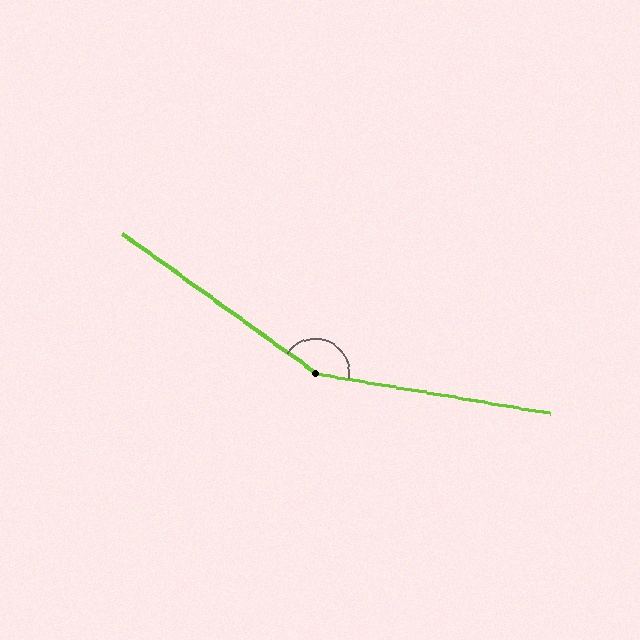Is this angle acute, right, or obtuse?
It is obtuse.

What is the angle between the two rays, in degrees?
Approximately 154 degrees.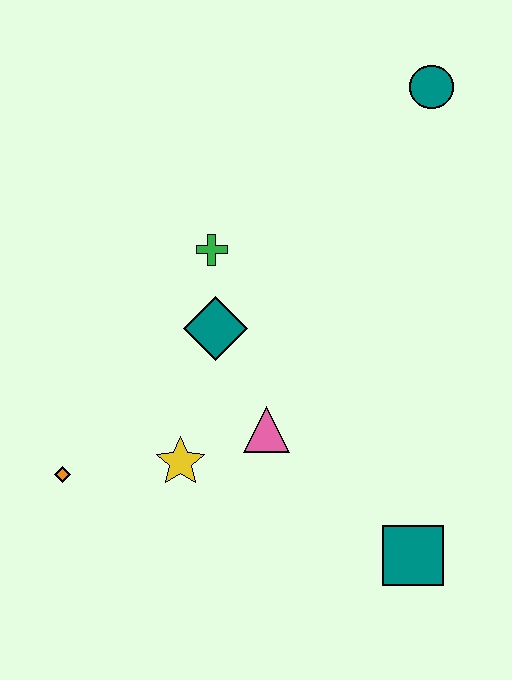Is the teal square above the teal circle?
No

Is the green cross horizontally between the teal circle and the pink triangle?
No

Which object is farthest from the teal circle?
The orange diamond is farthest from the teal circle.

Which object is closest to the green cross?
The teal diamond is closest to the green cross.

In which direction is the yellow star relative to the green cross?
The yellow star is below the green cross.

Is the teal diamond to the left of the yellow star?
No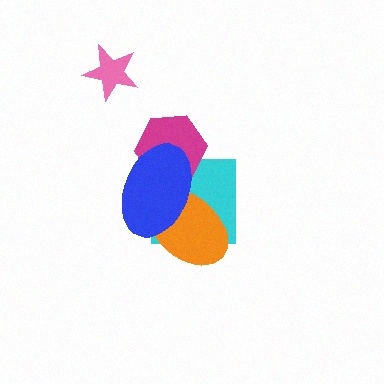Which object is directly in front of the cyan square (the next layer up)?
The orange ellipse is directly in front of the cyan square.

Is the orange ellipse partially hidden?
Yes, it is partially covered by another shape.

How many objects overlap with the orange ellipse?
2 objects overlap with the orange ellipse.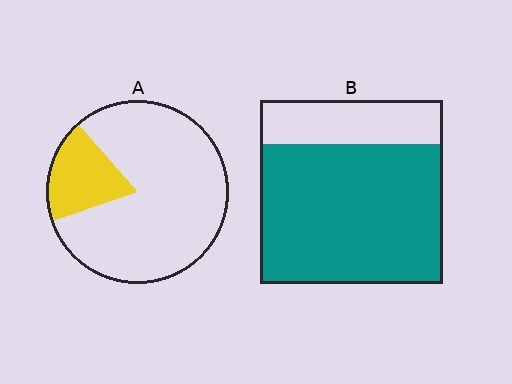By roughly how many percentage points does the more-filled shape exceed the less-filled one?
By roughly 55 percentage points (B over A).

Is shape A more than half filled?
No.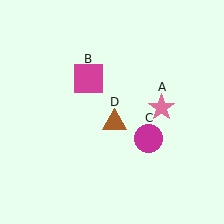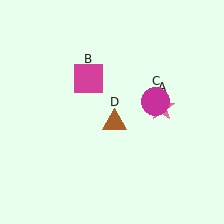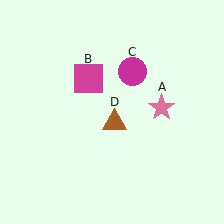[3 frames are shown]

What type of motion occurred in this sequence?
The magenta circle (object C) rotated counterclockwise around the center of the scene.